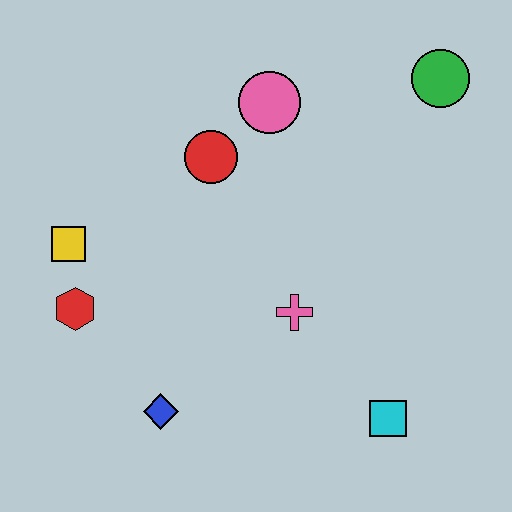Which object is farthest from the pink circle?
The cyan square is farthest from the pink circle.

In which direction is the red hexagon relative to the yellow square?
The red hexagon is below the yellow square.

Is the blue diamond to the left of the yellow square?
No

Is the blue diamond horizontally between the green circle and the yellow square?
Yes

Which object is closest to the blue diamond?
The red hexagon is closest to the blue diamond.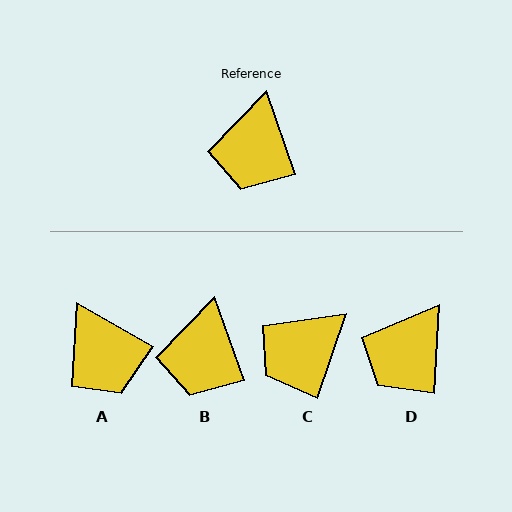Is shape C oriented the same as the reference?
No, it is off by about 38 degrees.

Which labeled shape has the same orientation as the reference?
B.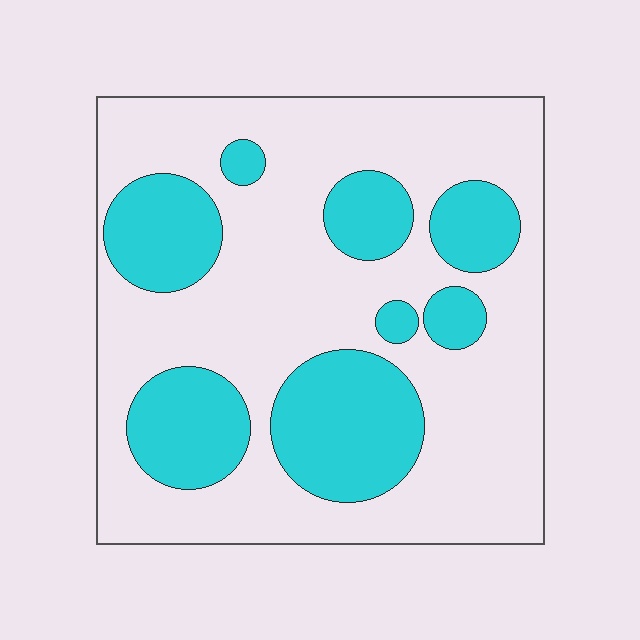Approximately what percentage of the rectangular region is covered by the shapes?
Approximately 30%.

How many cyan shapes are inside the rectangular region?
8.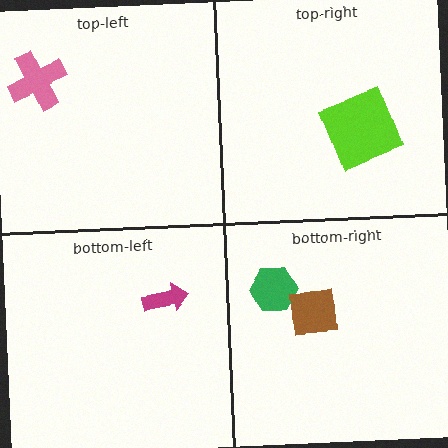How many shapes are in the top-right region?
1.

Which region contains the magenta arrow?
The bottom-left region.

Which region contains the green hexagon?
The bottom-right region.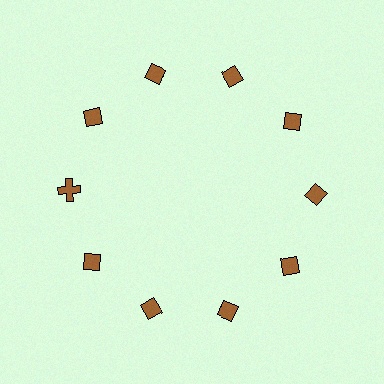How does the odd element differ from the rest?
It has a different shape: cross instead of diamond.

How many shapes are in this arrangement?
There are 10 shapes arranged in a ring pattern.